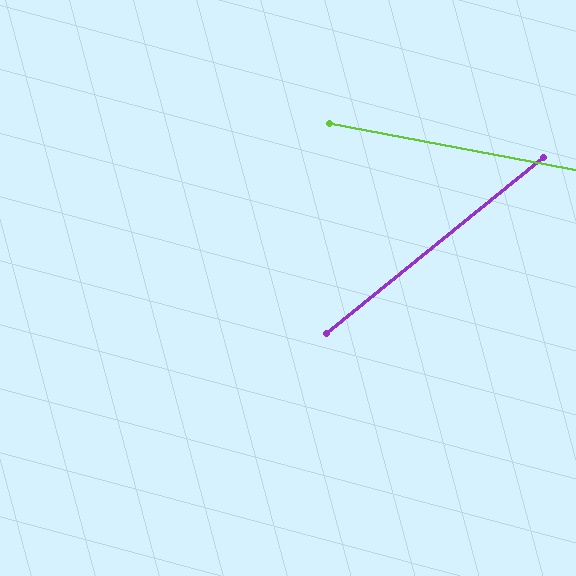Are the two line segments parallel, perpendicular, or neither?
Neither parallel nor perpendicular — they differ by about 50°.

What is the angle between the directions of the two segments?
Approximately 50 degrees.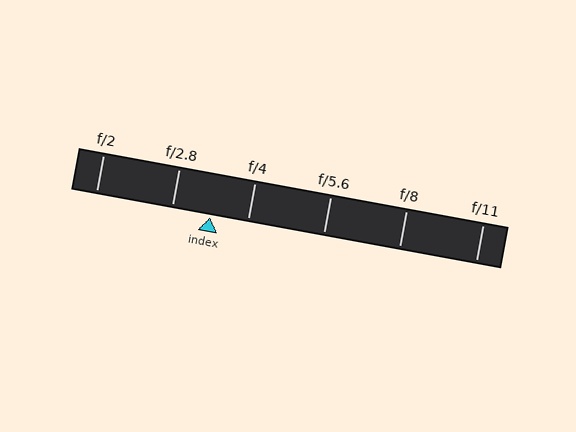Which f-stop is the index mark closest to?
The index mark is closest to f/4.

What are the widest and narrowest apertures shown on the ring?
The widest aperture shown is f/2 and the narrowest is f/11.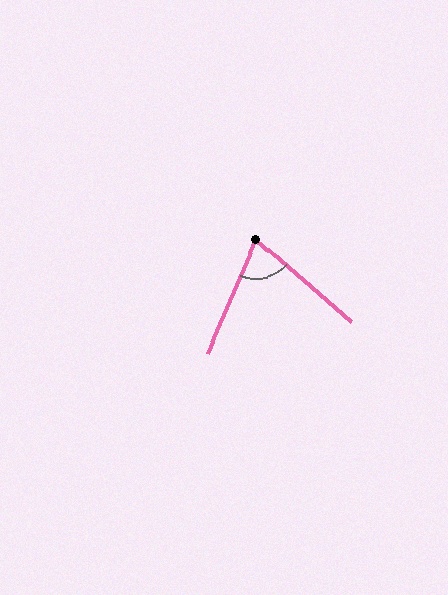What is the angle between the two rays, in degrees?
Approximately 72 degrees.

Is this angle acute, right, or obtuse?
It is acute.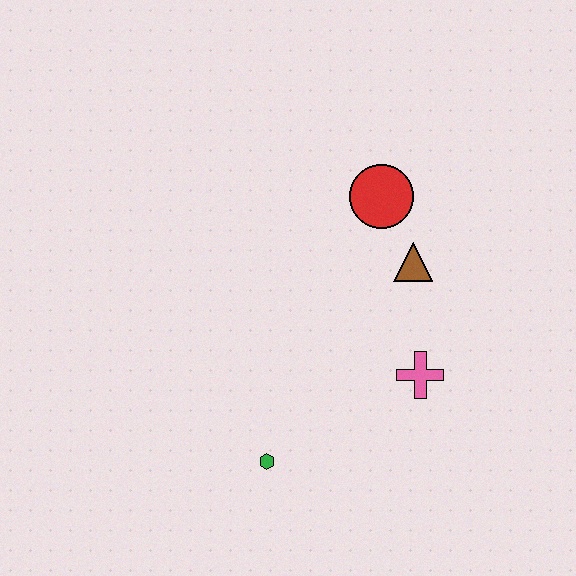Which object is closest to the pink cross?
The brown triangle is closest to the pink cross.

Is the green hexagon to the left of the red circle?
Yes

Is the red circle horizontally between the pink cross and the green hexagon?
Yes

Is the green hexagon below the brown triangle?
Yes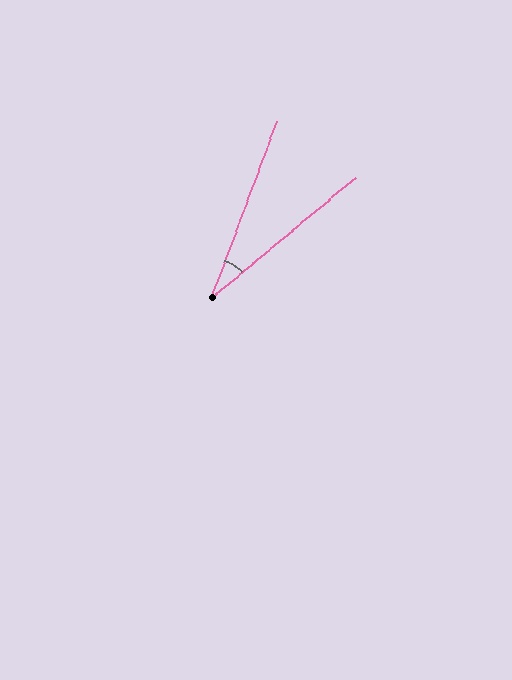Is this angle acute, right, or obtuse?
It is acute.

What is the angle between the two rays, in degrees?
Approximately 30 degrees.